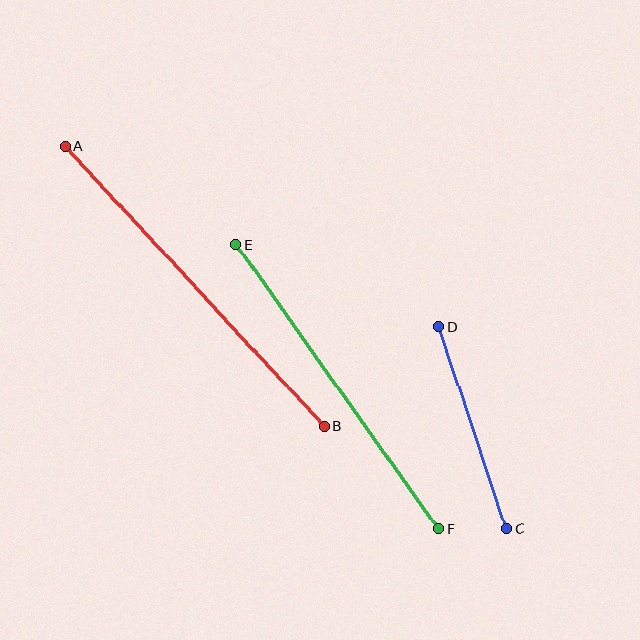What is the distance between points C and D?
The distance is approximately 212 pixels.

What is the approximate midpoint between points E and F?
The midpoint is at approximately (337, 387) pixels.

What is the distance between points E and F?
The distance is approximately 349 pixels.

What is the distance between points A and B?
The distance is approximately 382 pixels.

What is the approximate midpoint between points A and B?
The midpoint is at approximately (195, 286) pixels.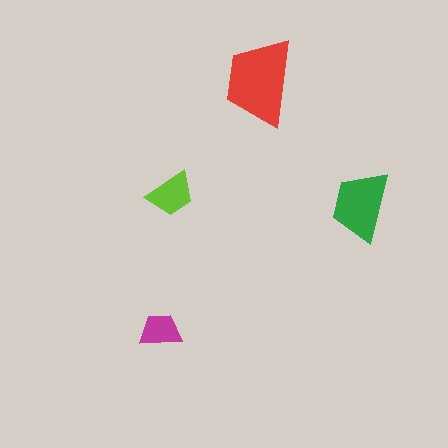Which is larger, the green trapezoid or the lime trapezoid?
The green one.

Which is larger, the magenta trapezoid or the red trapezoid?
The red one.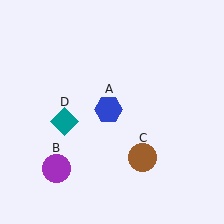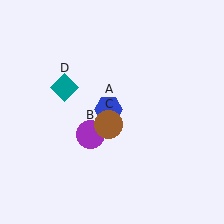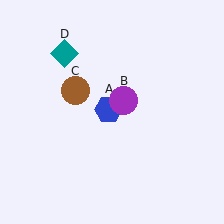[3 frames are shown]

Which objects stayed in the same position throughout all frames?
Blue hexagon (object A) remained stationary.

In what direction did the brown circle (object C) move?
The brown circle (object C) moved up and to the left.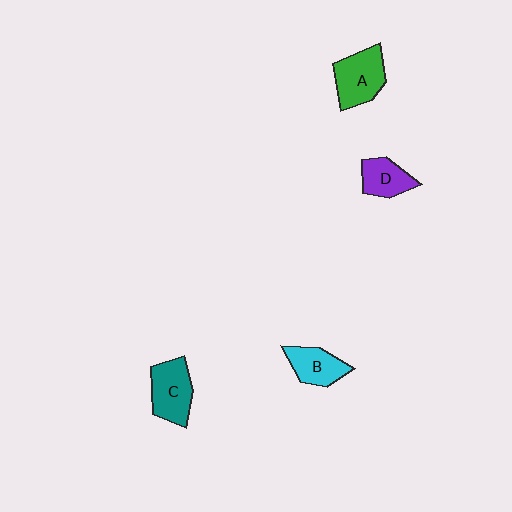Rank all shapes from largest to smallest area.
From largest to smallest: A (green), C (teal), B (cyan), D (purple).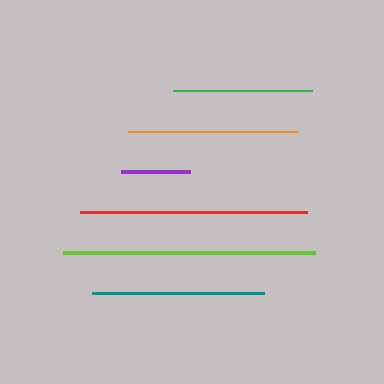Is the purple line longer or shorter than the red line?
The red line is longer than the purple line.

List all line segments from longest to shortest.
From longest to shortest: lime, red, teal, orange, green, purple.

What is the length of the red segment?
The red segment is approximately 227 pixels long.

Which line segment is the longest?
The lime line is the longest at approximately 252 pixels.